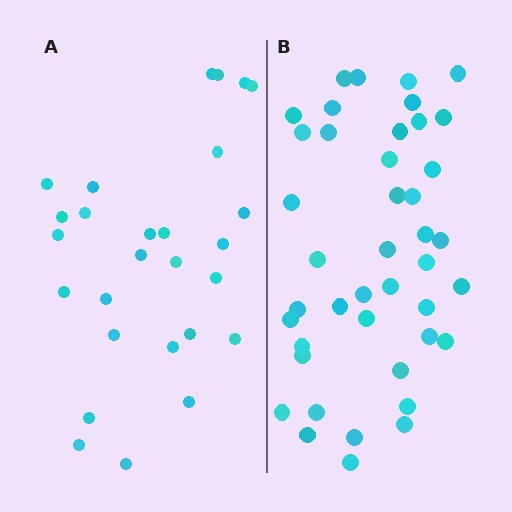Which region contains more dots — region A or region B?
Region B (the right region) has more dots.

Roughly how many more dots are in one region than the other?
Region B has approximately 15 more dots than region A.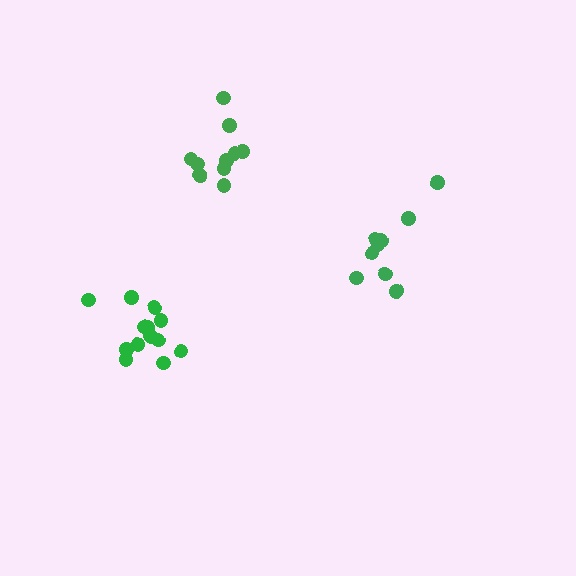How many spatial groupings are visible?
There are 3 spatial groupings.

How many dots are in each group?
Group 1: 9 dots, Group 2: 13 dots, Group 3: 11 dots (33 total).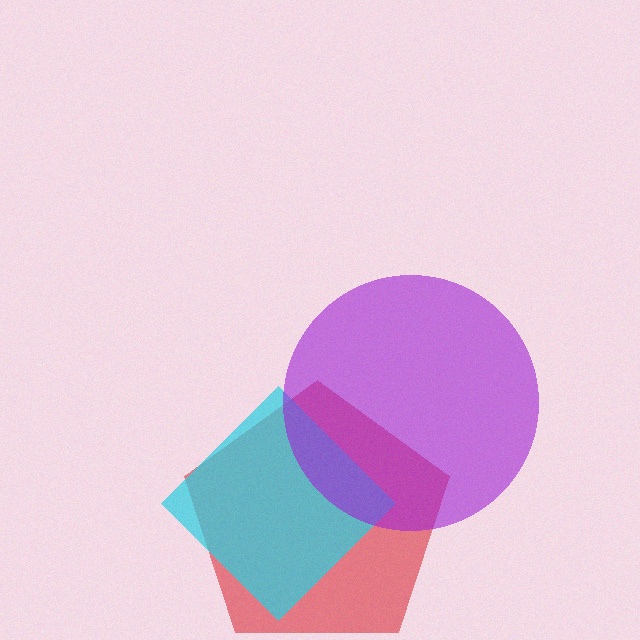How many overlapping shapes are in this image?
There are 3 overlapping shapes in the image.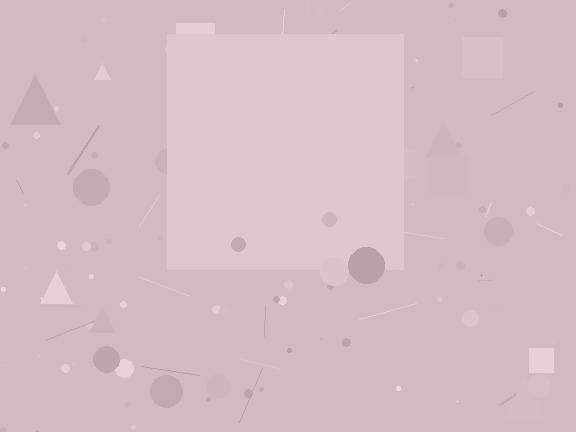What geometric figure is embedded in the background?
A square is embedded in the background.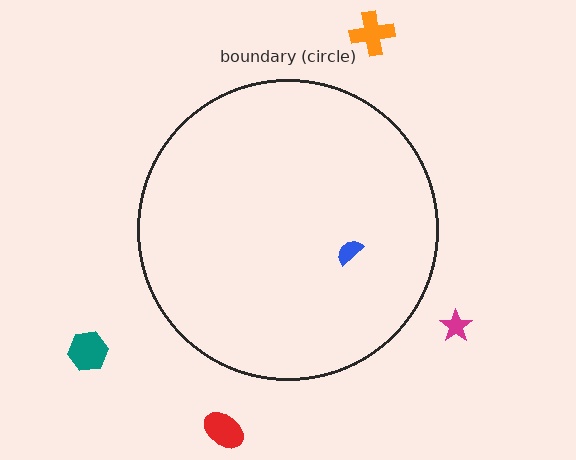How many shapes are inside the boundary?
1 inside, 4 outside.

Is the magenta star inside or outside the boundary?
Outside.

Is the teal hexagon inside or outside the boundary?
Outside.